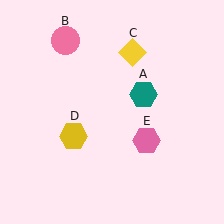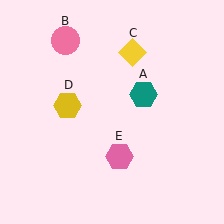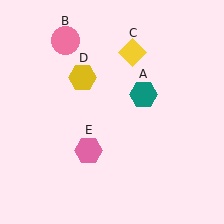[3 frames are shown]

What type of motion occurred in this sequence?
The yellow hexagon (object D), pink hexagon (object E) rotated clockwise around the center of the scene.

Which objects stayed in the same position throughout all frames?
Teal hexagon (object A) and pink circle (object B) and yellow diamond (object C) remained stationary.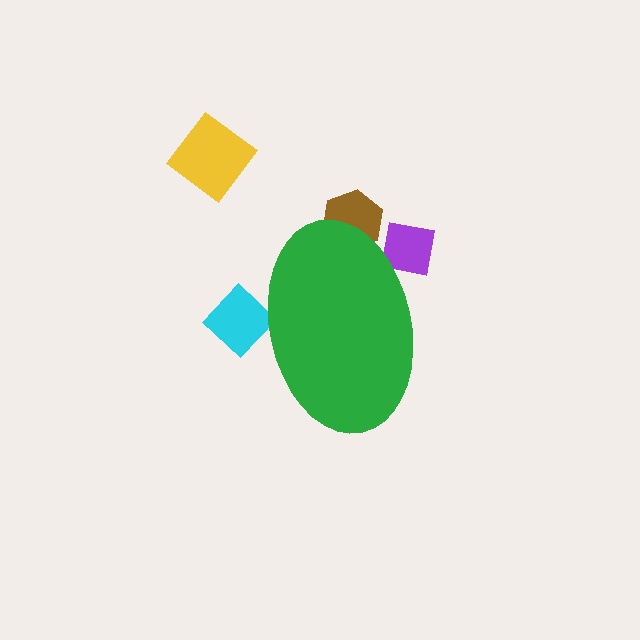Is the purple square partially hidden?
Yes, the purple square is partially hidden behind the green ellipse.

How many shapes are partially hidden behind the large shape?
3 shapes are partially hidden.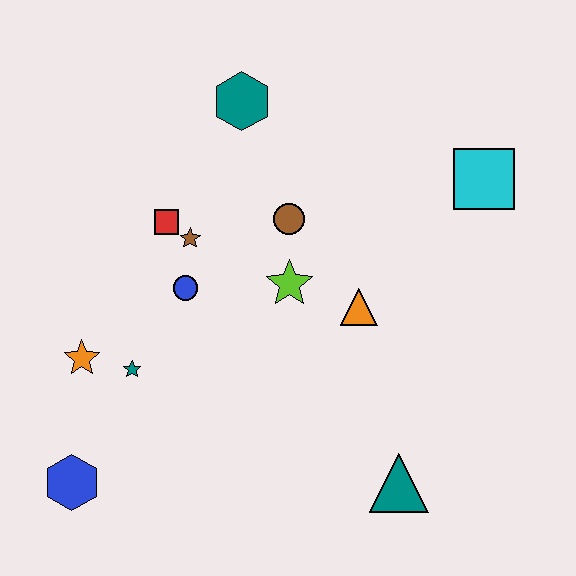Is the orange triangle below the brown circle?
Yes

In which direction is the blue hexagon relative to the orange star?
The blue hexagon is below the orange star.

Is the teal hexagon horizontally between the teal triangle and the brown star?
Yes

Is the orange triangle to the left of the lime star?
No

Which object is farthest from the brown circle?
The blue hexagon is farthest from the brown circle.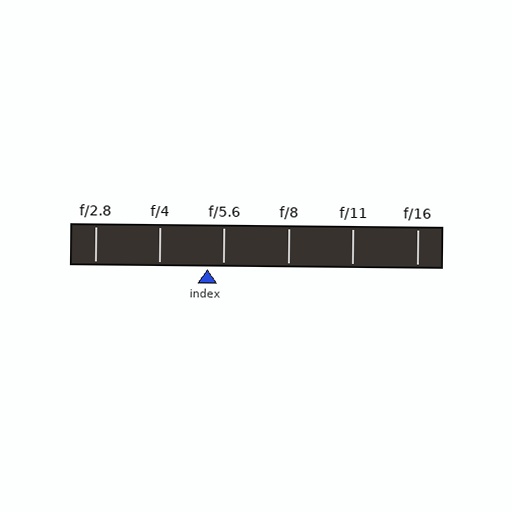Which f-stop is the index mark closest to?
The index mark is closest to f/5.6.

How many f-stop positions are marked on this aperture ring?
There are 6 f-stop positions marked.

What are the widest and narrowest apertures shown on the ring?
The widest aperture shown is f/2.8 and the narrowest is f/16.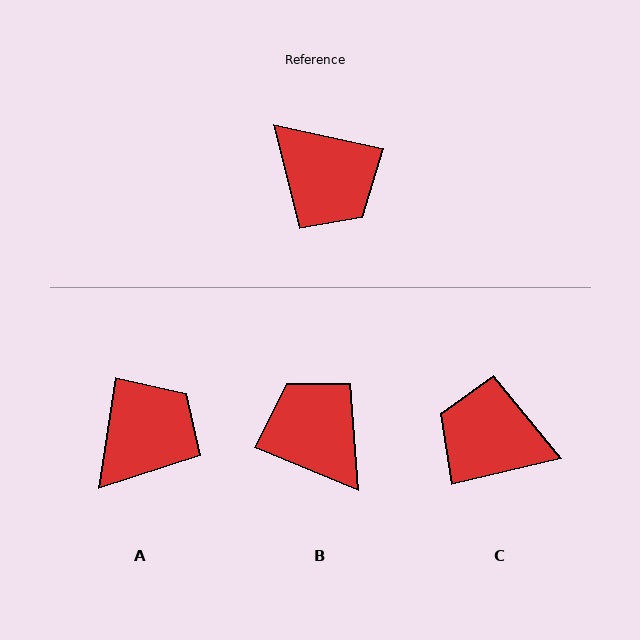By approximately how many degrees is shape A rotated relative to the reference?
Approximately 94 degrees counter-clockwise.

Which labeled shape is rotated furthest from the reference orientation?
B, about 170 degrees away.